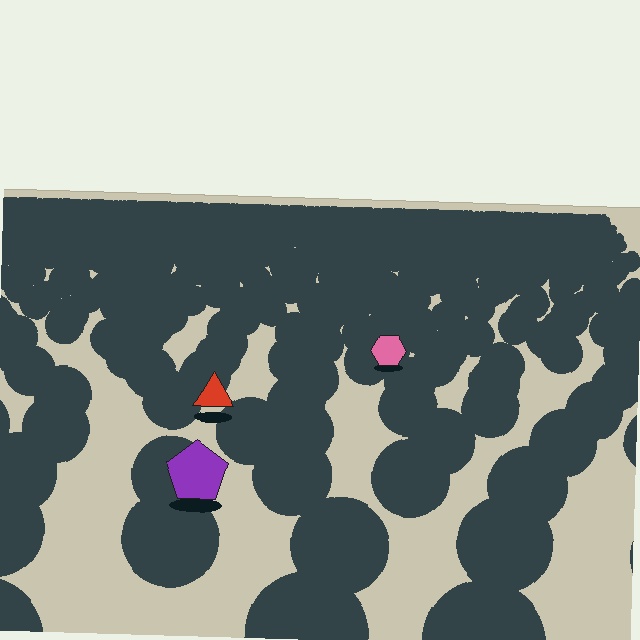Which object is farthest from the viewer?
The pink hexagon is farthest from the viewer. It appears smaller and the ground texture around it is denser.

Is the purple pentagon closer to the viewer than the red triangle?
Yes. The purple pentagon is closer — you can tell from the texture gradient: the ground texture is coarser near it.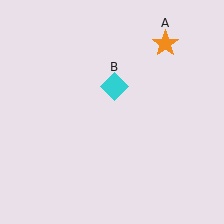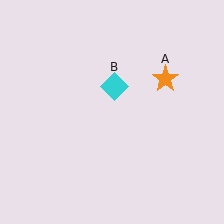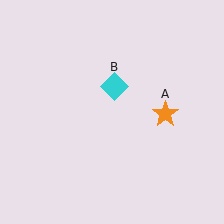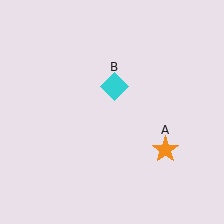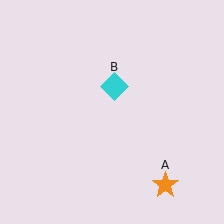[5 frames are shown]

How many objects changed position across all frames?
1 object changed position: orange star (object A).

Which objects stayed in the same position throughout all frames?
Cyan diamond (object B) remained stationary.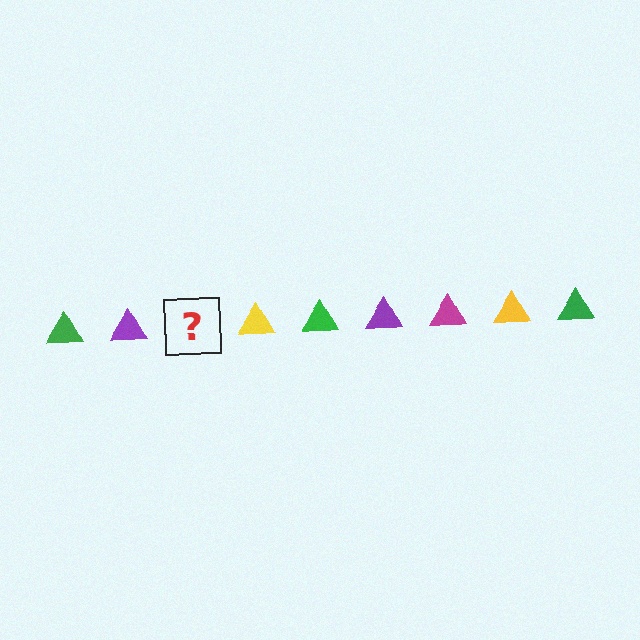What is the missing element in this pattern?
The missing element is a magenta triangle.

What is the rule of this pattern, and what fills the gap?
The rule is that the pattern cycles through green, purple, magenta, yellow triangles. The gap should be filled with a magenta triangle.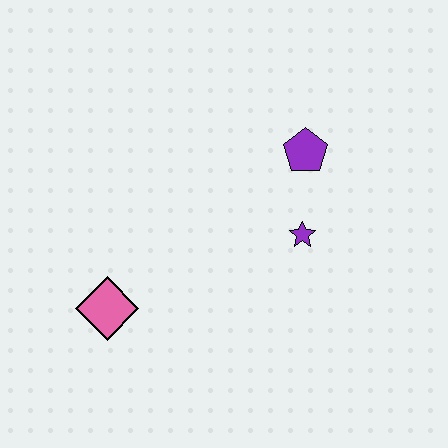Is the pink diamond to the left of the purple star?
Yes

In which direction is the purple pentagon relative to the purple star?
The purple pentagon is above the purple star.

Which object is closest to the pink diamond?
The purple star is closest to the pink diamond.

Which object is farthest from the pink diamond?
The purple pentagon is farthest from the pink diamond.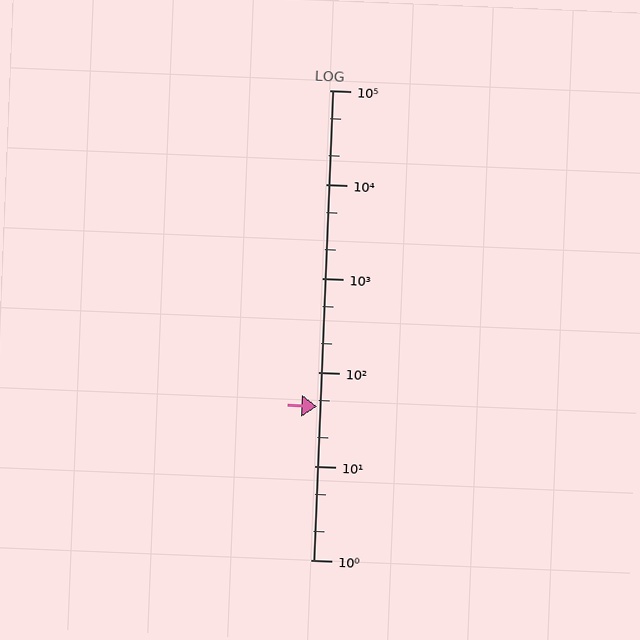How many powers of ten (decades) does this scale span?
The scale spans 5 decades, from 1 to 100000.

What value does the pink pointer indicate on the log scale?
The pointer indicates approximately 43.